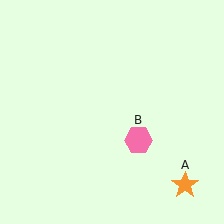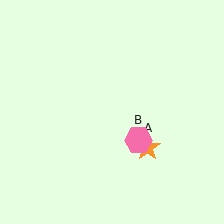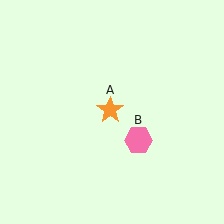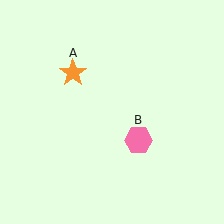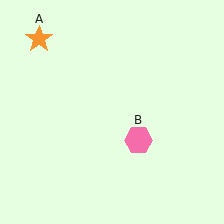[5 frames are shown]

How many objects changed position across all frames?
1 object changed position: orange star (object A).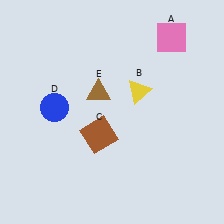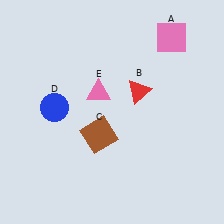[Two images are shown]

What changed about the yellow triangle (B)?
In Image 1, B is yellow. In Image 2, it changed to red.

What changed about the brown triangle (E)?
In Image 1, E is brown. In Image 2, it changed to pink.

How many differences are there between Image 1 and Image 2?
There are 2 differences between the two images.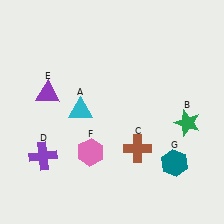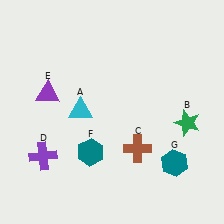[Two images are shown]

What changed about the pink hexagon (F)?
In Image 1, F is pink. In Image 2, it changed to teal.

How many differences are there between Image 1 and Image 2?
There is 1 difference between the two images.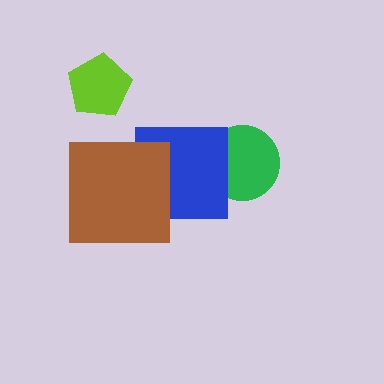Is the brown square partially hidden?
No, no other shape covers it.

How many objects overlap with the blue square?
2 objects overlap with the blue square.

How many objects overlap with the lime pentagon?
0 objects overlap with the lime pentagon.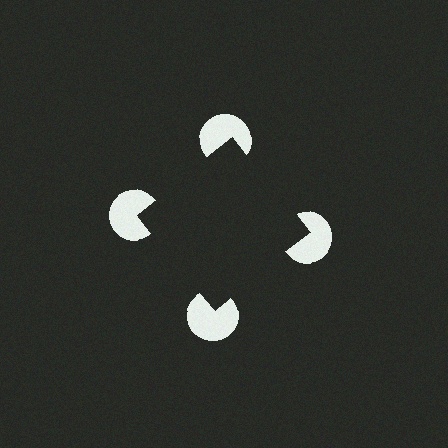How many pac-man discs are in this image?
There are 4 — one at each vertex of the illusory square.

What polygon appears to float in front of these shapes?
An illusory square — its edges are inferred from the aligned wedge cuts in the pac-man discs, not physically drawn.